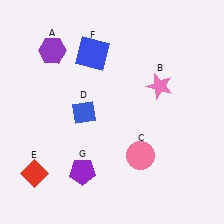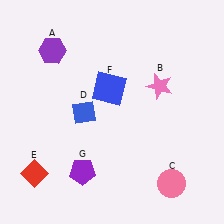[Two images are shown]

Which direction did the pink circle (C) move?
The pink circle (C) moved right.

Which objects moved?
The objects that moved are: the pink circle (C), the blue square (F).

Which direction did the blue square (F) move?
The blue square (F) moved down.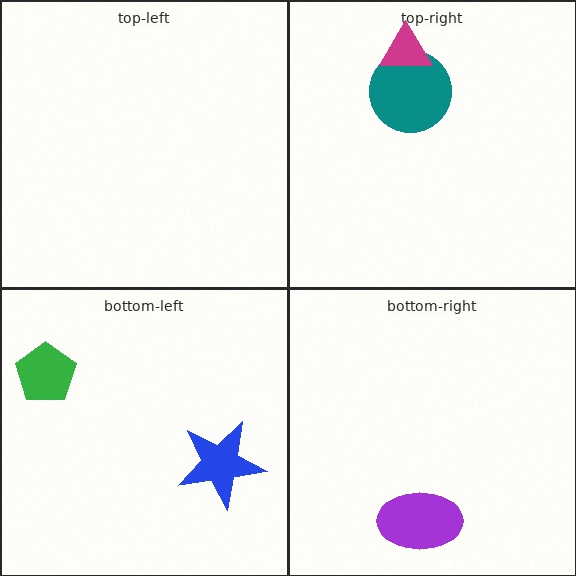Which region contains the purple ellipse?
The bottom-right region.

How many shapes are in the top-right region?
2.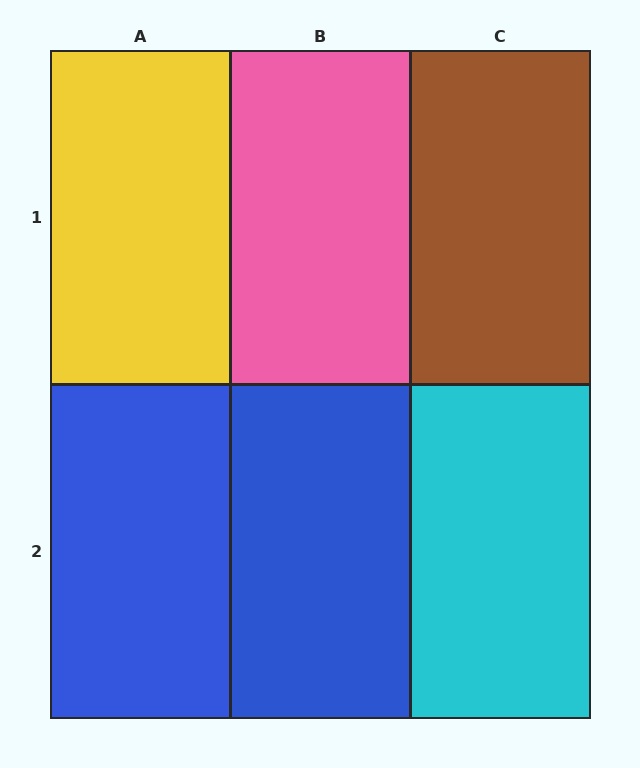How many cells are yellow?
1 cell is yellow.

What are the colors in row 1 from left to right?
Yellow, pink, brown.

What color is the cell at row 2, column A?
Blue.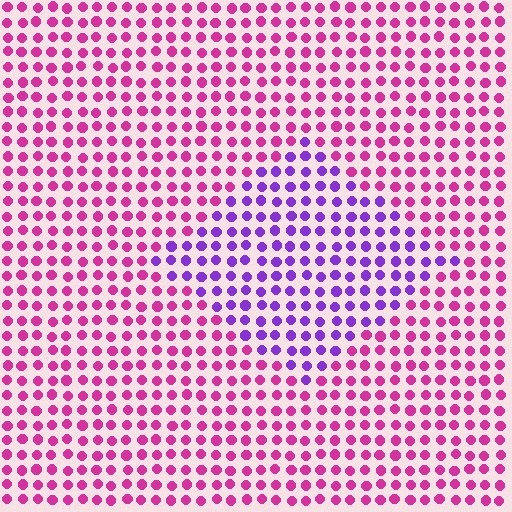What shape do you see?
I see a diamond.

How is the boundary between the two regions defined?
The boundary is defined purely by a slight shift in hue (about 48 degrees). Spacing, size, and orientation are identical on both sides.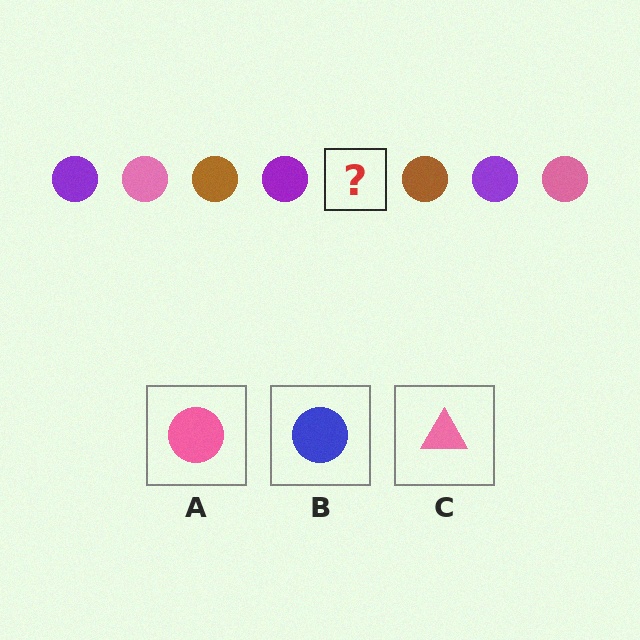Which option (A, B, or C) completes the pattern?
A.